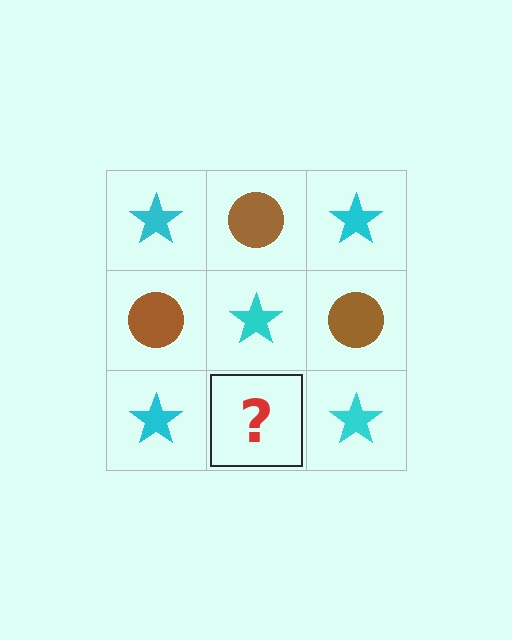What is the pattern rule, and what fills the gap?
The rule is that it alternates cyan star and brown circle in a checkerboard pattern. The gap should be filled with a brown circle.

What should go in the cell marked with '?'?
The missing cell should contain a brown circle.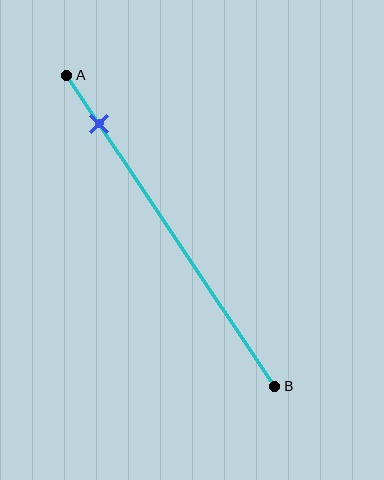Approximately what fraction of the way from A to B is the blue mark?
The blue mark is approximately 15% of the way from A to B.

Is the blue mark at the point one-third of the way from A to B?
No, the mark is at about 15% from A, not at the 33% one-third point.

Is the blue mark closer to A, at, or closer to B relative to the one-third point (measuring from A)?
The blue mark is closer to point A than the one-third point of segment AB.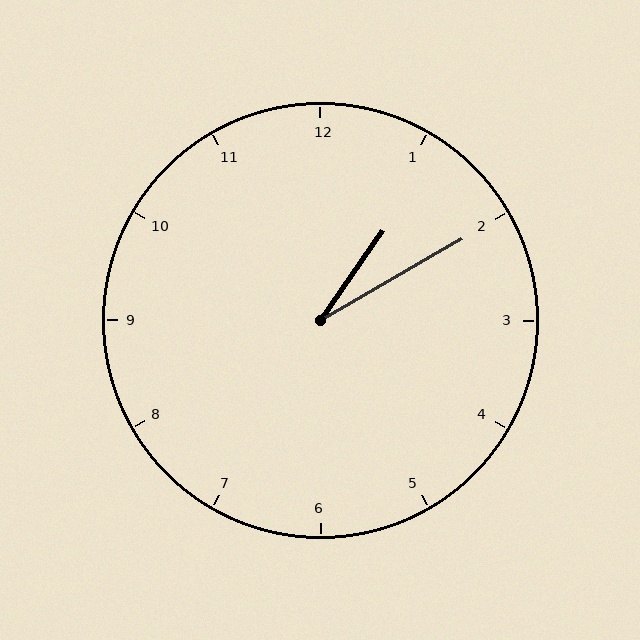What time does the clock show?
1:10.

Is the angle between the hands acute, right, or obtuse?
It is acute.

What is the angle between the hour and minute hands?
Approximately 25 degrees.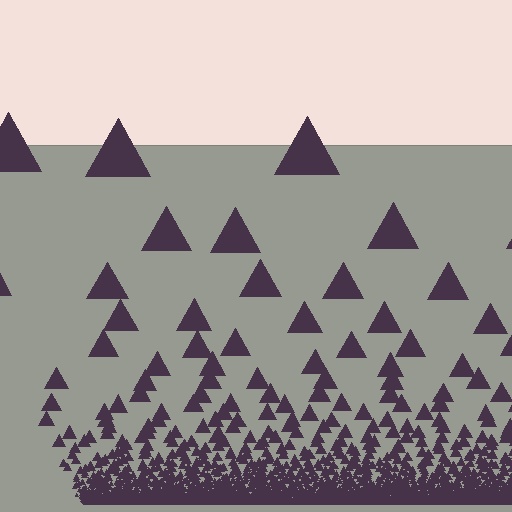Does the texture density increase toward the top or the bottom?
Density increases toward the bottom.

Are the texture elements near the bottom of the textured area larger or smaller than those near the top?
Smaller. The gradient is inverted — elements near the bottom are smaller and denser.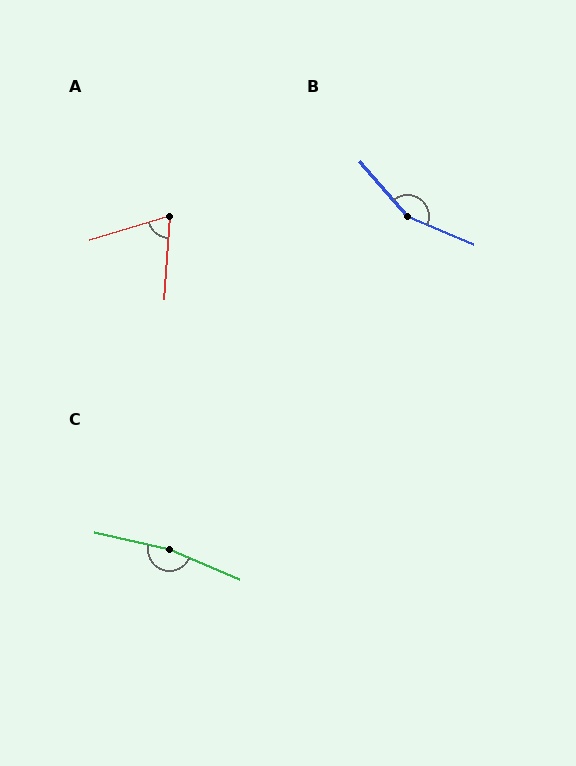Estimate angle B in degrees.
Approximately 154 degrees.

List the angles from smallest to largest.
A (69°), B (154°), C (169°).